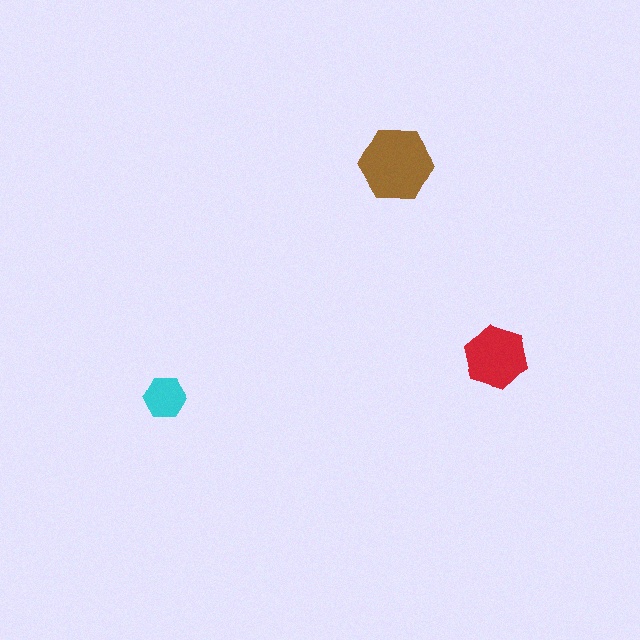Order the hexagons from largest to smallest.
the brown one, the red one, the cyan one.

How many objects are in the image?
There are 3 objects in the image.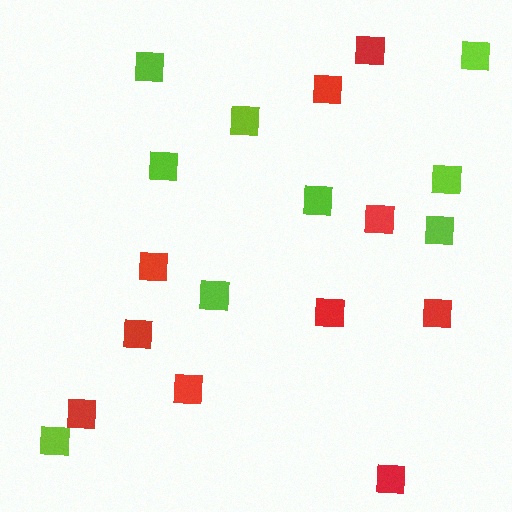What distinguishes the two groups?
There are 2 groups: one group of lime squares (9) and one group of red squares (10).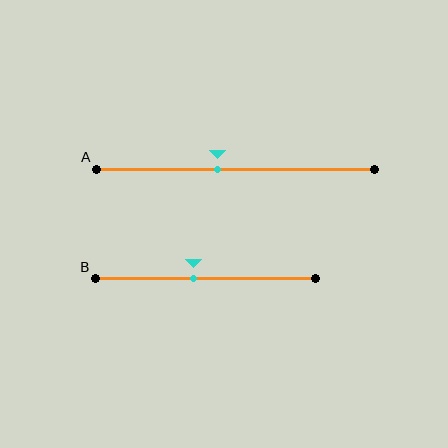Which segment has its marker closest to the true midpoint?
Segment B has its marker closest to the true midpoint.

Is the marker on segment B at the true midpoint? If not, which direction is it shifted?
No, the marker on segment B is shifted to the left by about 5% of the segment length.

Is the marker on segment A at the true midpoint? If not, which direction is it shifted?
No, the marker on segment A is shifted to the left by about 6% of the segment length.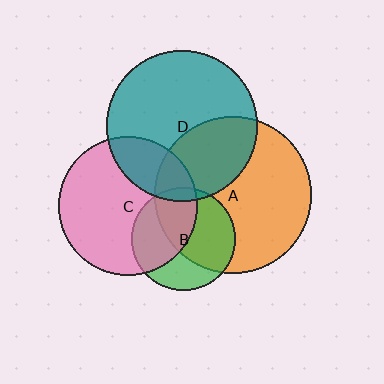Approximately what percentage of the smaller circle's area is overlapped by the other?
Approximately 5%.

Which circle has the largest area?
Circle A (orange).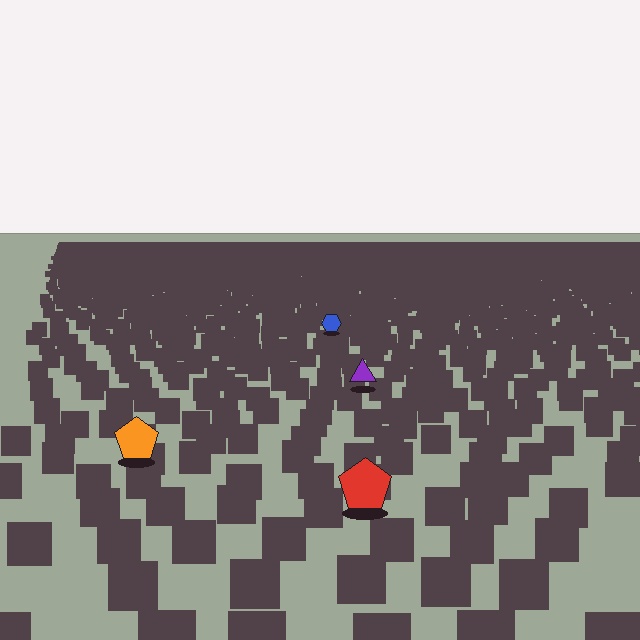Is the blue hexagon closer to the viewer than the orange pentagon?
No. The orange pentagon is closer — you can tell from the texture gradient: the ground texture is coarser near it.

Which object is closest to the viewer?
The red pentagon is closest. The texture marks near it are larger and more spread out.